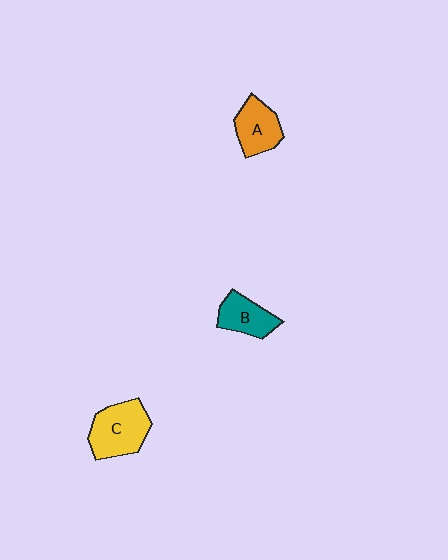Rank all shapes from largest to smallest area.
From largest to smallest: C (yellow), A (orange), B (teal).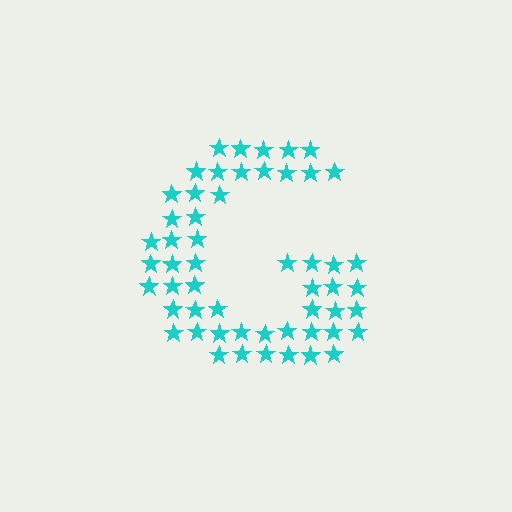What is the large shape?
The large shape is the letter G.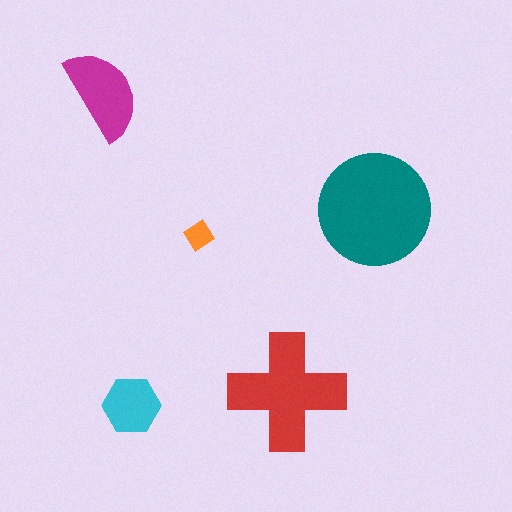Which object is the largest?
The teal circle.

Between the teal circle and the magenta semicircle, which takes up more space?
The teal circle.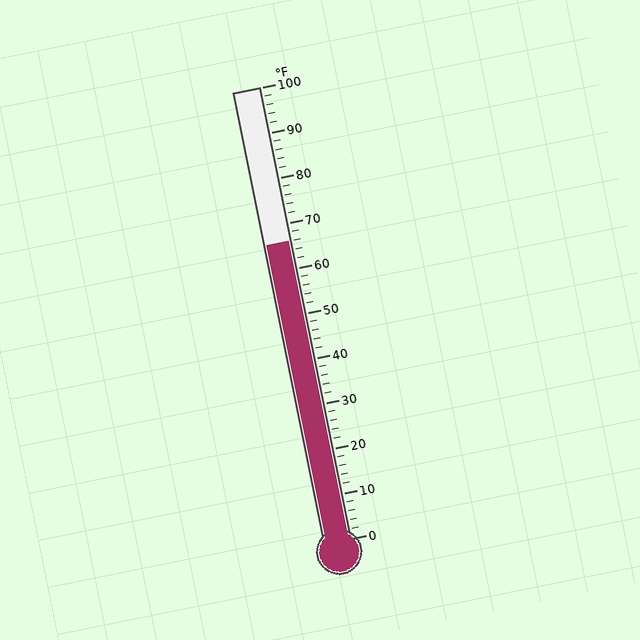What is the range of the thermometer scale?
The thermometer scale ranges from 0°F to 100°F.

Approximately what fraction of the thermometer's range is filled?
The thermometer is filled to approximately 65% of its range.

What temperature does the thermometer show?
The thermometer shows approximately 66°F.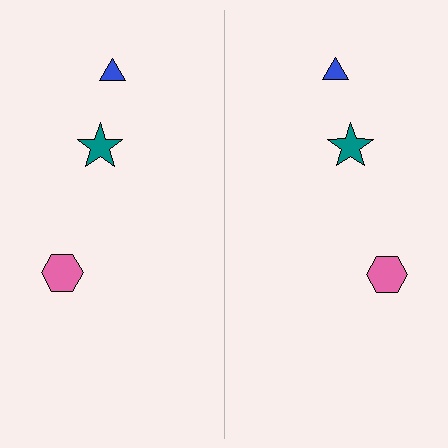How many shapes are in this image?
There are 6 shapes in this image.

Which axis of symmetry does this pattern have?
The pattern has a vertical axis of symmetry running through the center of the image.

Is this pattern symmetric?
Yes, this pattern has bilateral (reflection) symmetry.